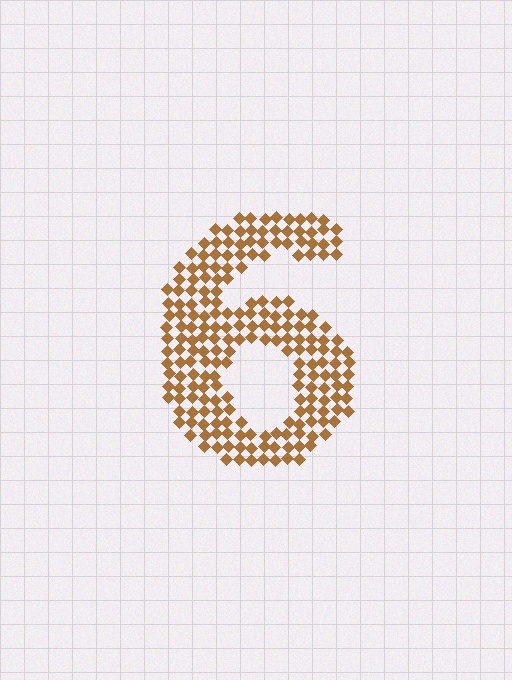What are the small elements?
The small elements are diamonds.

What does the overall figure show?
The overall figure shows the digit 6.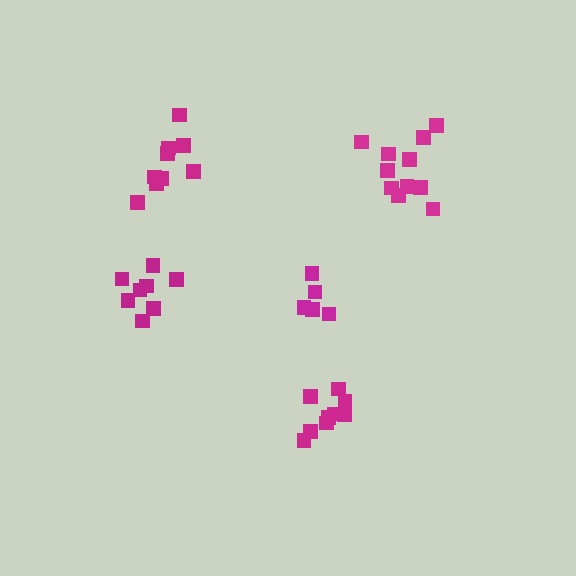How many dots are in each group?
Group 1: 8 dots, Group 2: 9 dots, Group 3: 6 dots, Group 4: 9 dots, Group 5: 11 dots (43 total).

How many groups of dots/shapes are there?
There are 5 groups.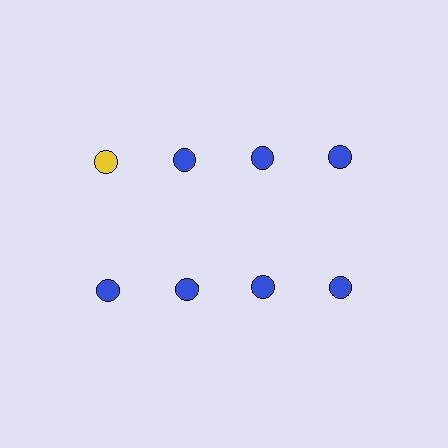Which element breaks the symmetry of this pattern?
The yellow circle in the top row, leftmost column breaks the symmetry. All other shapes are blue circles.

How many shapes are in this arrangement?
There are 8 shapes arranged in a grid pattern.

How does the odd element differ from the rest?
It has a different color: yellow instead of blue.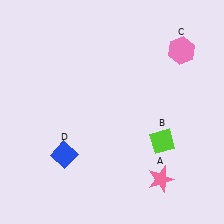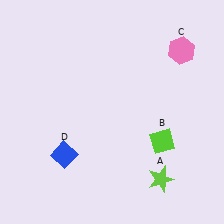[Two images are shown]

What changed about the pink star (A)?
In Image 1, A is pink. In Image 2, it changed to lime.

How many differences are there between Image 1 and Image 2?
There is 1 difference between the two images.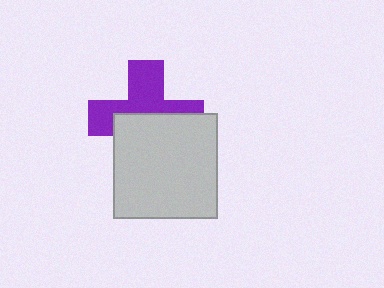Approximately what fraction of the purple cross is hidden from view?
Roughly 48% of the purple cross is hidden behind the light gray square.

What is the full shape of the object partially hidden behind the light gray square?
The partially hidden object is a purple cross.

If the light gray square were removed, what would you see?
You would see the complete purple cross.